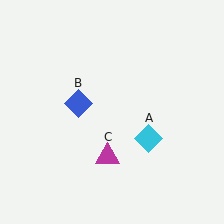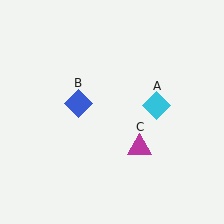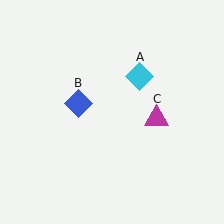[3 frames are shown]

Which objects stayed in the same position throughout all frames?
Blue diamond (object B) remained stationary.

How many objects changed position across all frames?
2 objects changed position: cyan diamond (object A), magenta triangle (object C).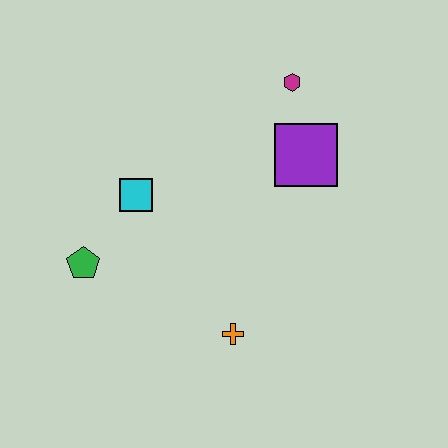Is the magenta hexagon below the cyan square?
No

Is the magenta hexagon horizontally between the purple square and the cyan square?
Yes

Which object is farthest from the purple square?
The green pentagon is farthest from the purple square.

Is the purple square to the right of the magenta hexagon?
Yes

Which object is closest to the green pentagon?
The cyan square is closest to the green pentagon.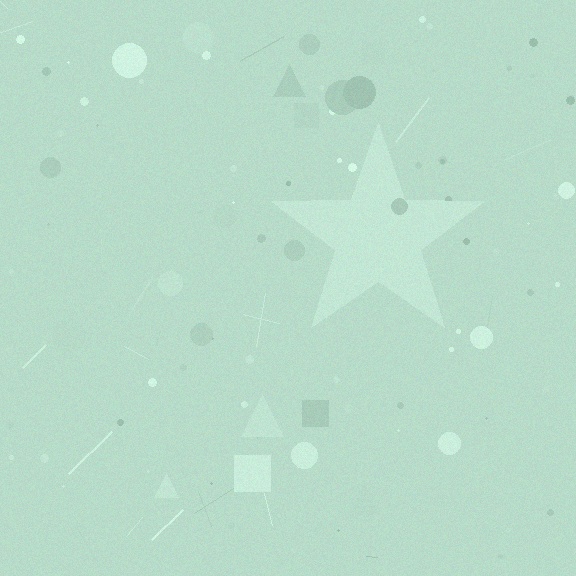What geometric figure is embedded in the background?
A star is embedded in the background.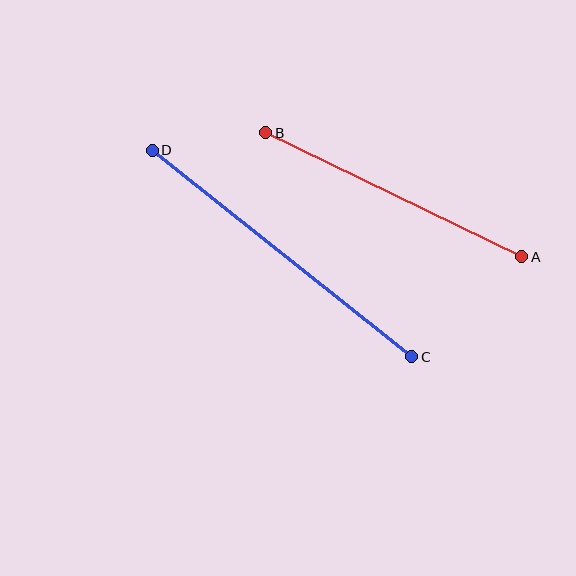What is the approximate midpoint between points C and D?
The midpoint is at approximately (282, 253) pixels.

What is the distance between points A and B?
The distance is approximately 285 pixels.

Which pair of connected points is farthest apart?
Points C and D are farthest apart.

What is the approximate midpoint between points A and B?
The midpoint is at approximately (394, 195) pixels.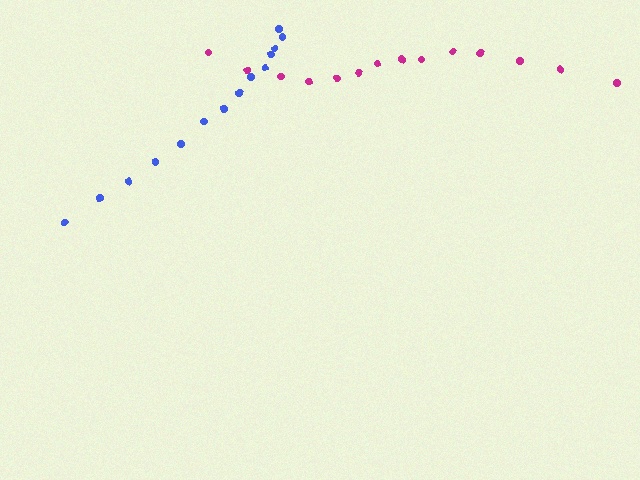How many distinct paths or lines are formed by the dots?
There are 2 distinct paths.